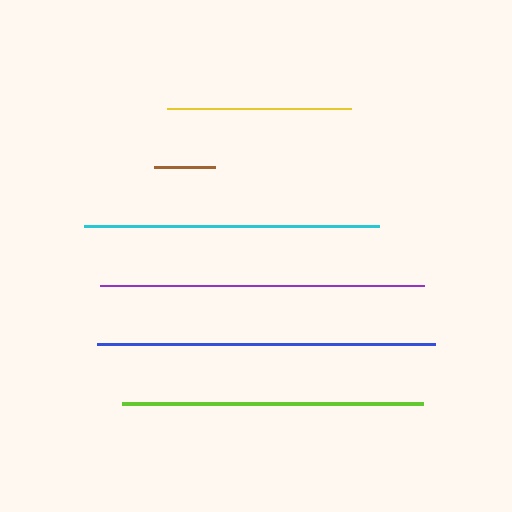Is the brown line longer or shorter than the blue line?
The blue line is longer than the brown line.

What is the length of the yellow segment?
The yellow segment is approximately 185 pixels long.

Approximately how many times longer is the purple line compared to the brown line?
The purple line is approximately 5.3 times the length of the brown line.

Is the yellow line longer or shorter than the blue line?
The blue line is longer than the yellow line.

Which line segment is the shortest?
The brown line is the shortest at approximately 62 pixels.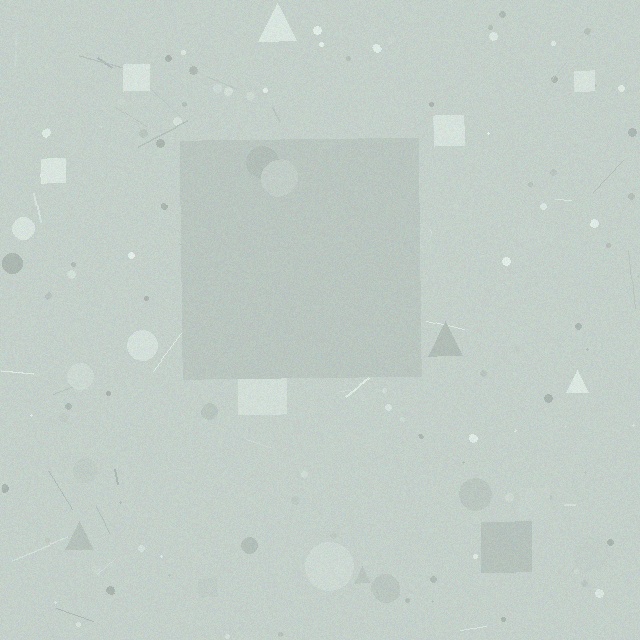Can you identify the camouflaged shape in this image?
The camouflaged shape is a square.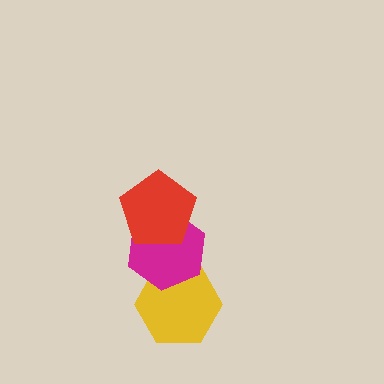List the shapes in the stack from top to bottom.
From top to bottom: the red pentagon, the magenta hexagon, the yellow hexagon.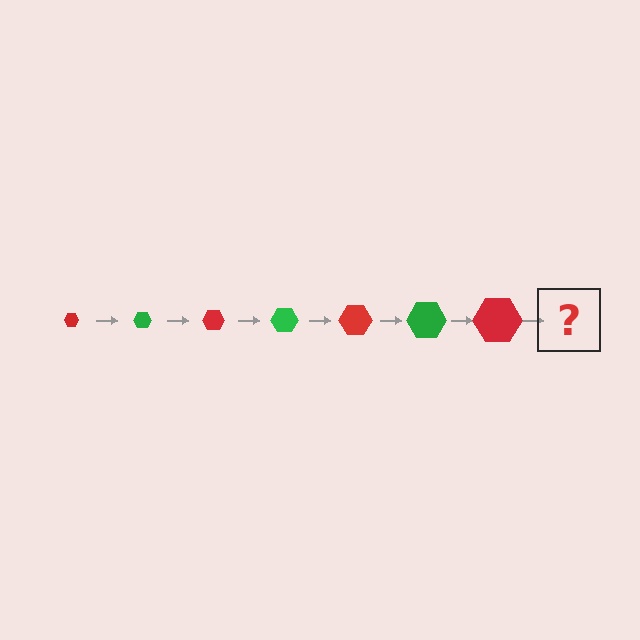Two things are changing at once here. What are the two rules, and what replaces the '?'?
The two rules are that the hexagon grows larger each step and the color cycles through red and green. The '?' should be a green hexagon, larger than the previous one.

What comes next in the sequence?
The next element should be a green hexagon, larger than the previous one.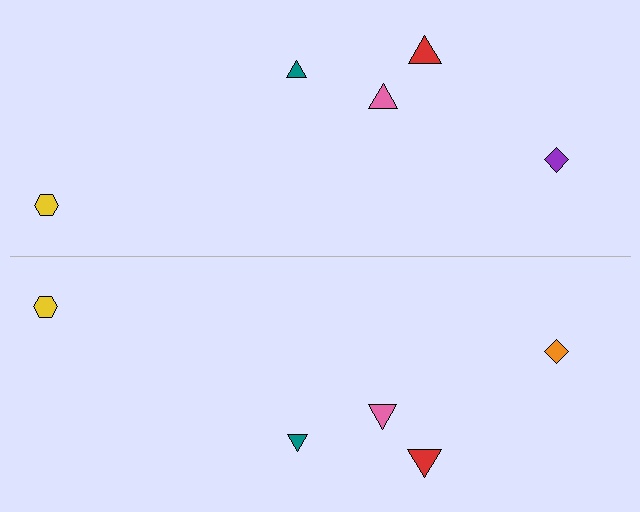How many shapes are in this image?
There are 10 shapes in this image.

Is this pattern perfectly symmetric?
No, the pattern is not perfectly symmetric. The orange diamond on the bottom side breaks the symmetry — its mirror counterpart is purple.